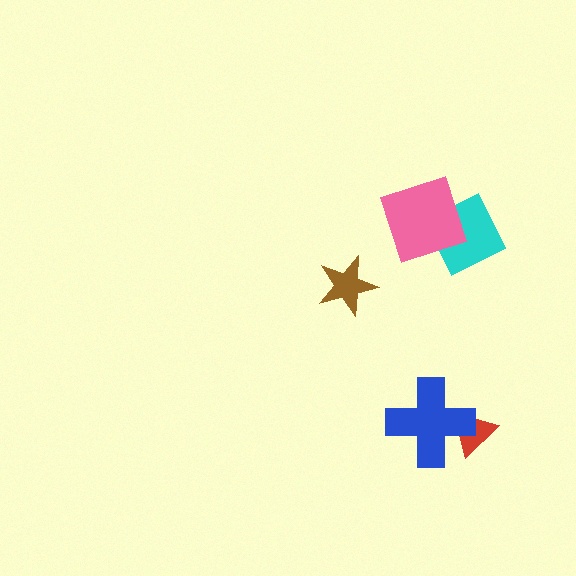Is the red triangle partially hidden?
Yes, it is partially covered by another shape.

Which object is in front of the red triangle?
The blue cross is in front of the red triangle.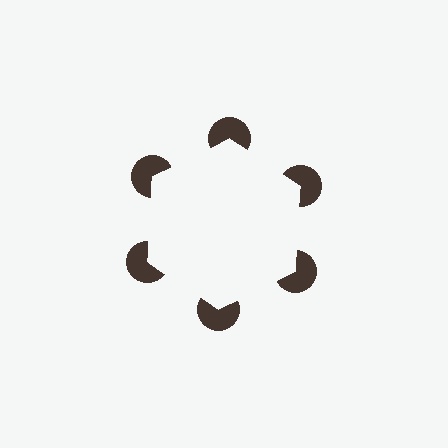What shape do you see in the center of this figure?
An illusory hexagon — its edges are inferred from the aligned wedge cuts in the pac-man discs, not physically drawn.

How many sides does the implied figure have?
6 sides.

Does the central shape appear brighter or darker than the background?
It typically appears slightly brighter than the background, even though no actual brightness change is drawn.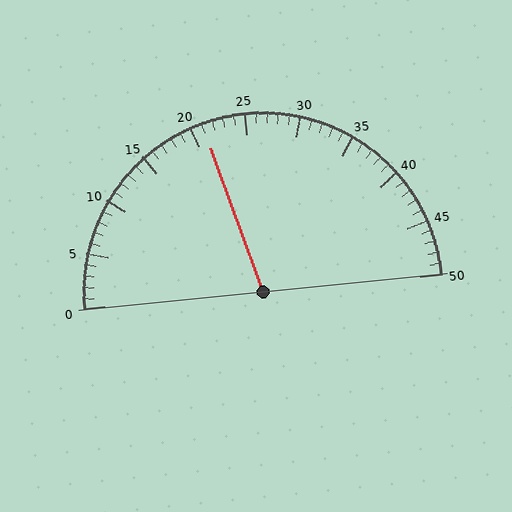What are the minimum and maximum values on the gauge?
The gauge ranges from 0 to 50.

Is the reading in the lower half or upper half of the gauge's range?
The reading is in the lower half of the range (0 to 50).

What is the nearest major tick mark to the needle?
The nearest major tick mark is 20.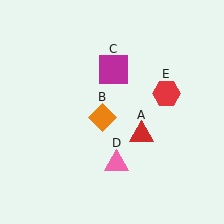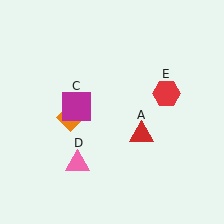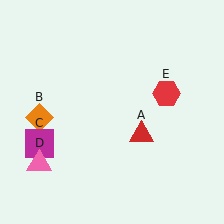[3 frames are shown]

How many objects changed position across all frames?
3 objects changed position: orange diamond (object B), magenta square (object C), pink triangle (object D).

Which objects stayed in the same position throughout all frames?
Red triangle (object A) and red hexagon (object E) remained stationary.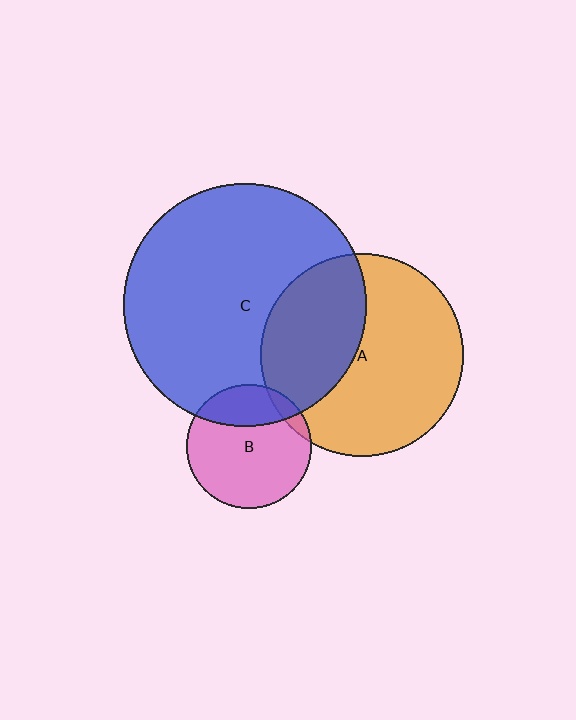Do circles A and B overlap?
Yes.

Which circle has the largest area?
Circle C (blue).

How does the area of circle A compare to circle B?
Approximately 2.7 times.